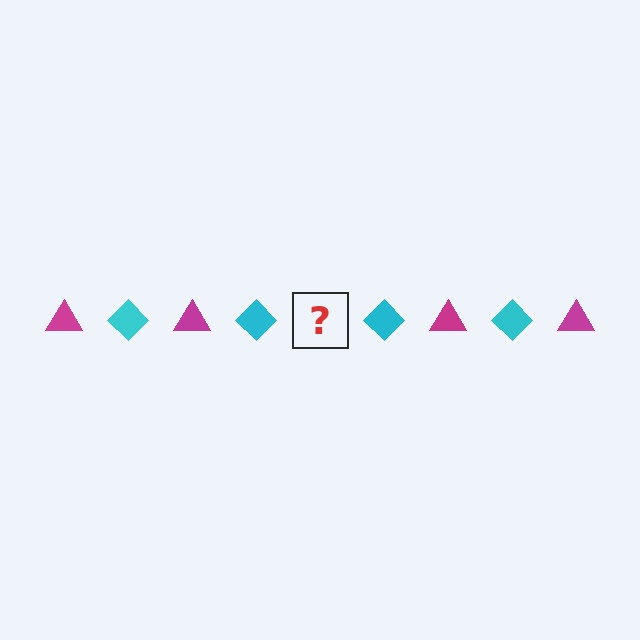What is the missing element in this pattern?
The missing element is a magenta triangle.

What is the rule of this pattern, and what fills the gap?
The rule is that the pattern alternates between magenta triangle and cyan diamond. The gap should be filled with a magenta triangle.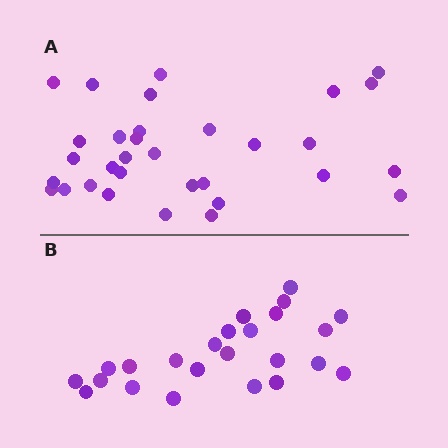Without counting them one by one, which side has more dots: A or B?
Region A (the top region) has more dots.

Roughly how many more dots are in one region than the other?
Region A has roughly 8 or so more dots than region B.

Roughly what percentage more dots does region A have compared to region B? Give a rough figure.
About 35% more.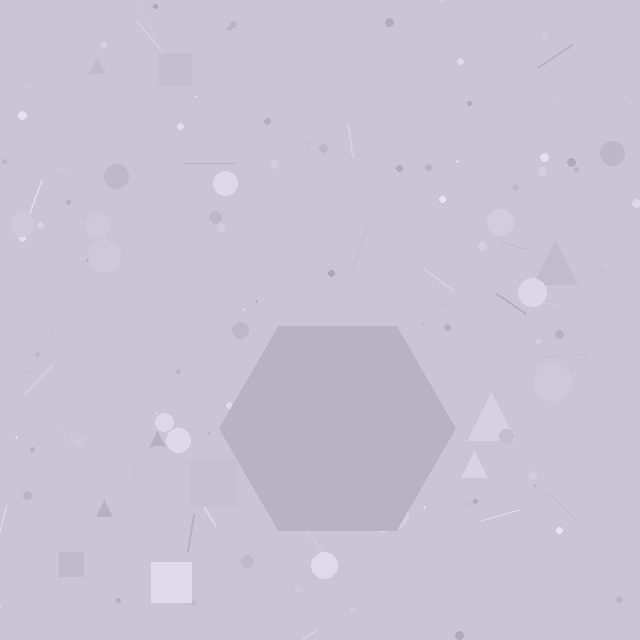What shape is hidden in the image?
A hexagon is hidden in the image.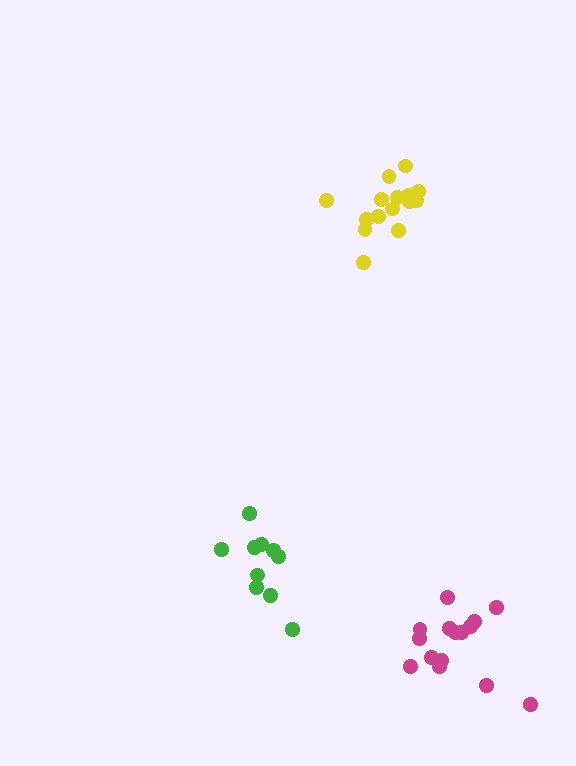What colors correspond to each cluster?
The clusters are colored: magenta, green, yellow.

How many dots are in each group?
Group 1: 15 dots, Group 2: 10 dots, Group 3: 15 dots (40 total).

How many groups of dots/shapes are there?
There are 3 groups.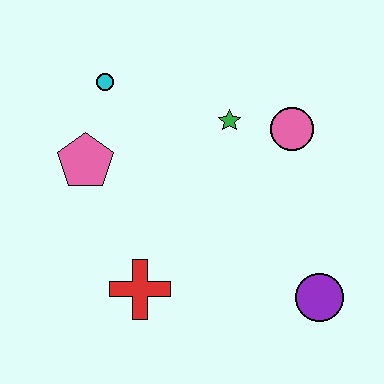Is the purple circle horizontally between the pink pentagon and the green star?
No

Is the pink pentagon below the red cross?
No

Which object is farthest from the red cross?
The pink circle is farthest from the red cross.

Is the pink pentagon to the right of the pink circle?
No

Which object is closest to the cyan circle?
The pink pentagon is closest to the cyan circle.